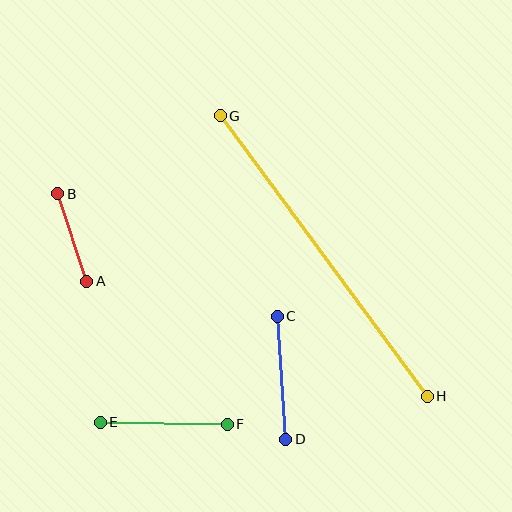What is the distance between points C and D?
The distance is approximately 123 pixels.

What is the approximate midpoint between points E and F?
The midpoint is at approximately (164, 423) pixels.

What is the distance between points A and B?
The distance is approximately 92 pixels.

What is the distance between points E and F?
The distance is approximately 127 pixels.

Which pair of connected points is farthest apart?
Points G and H are farthest apart.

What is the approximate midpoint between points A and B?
The midpoint is at approximately (72, 237) pixels.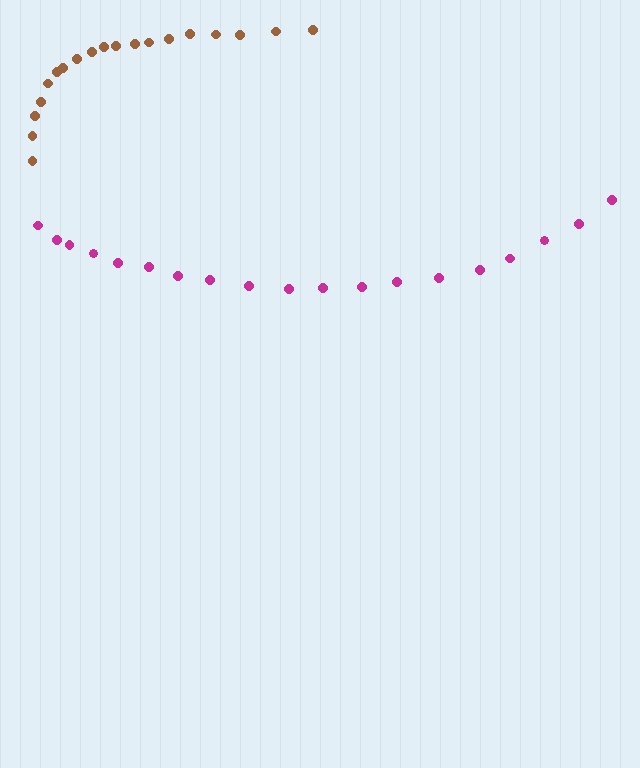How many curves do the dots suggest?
There are 2 distinct paths.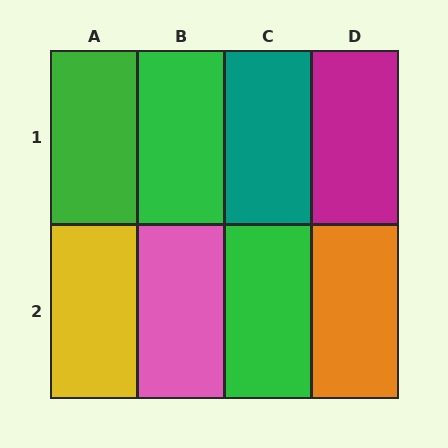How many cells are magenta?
1 cell is magenta.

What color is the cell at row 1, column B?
Green.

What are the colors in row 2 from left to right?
Yellow, pink, green, orange.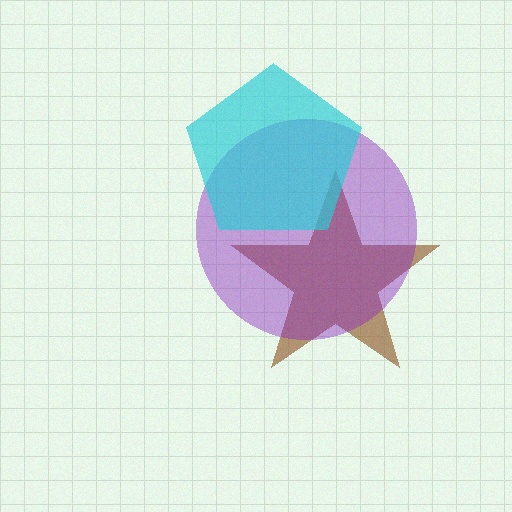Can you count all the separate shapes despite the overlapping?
Yes, there are 3 separate shapes.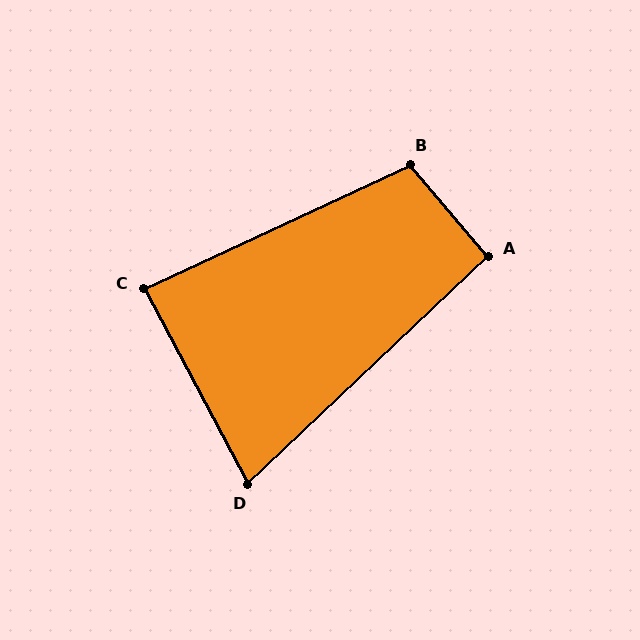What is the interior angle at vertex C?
Approximately 87 degrees (approximately right).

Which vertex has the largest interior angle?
B, at approximately 105 degrees.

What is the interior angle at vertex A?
Approximately 93 degrees (approximately right).